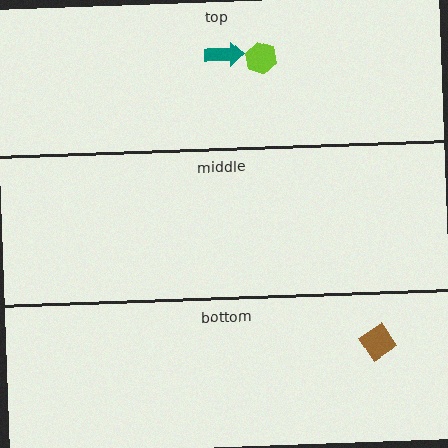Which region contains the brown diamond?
The bottom region.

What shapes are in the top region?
The teal arrow, the lime hexagon.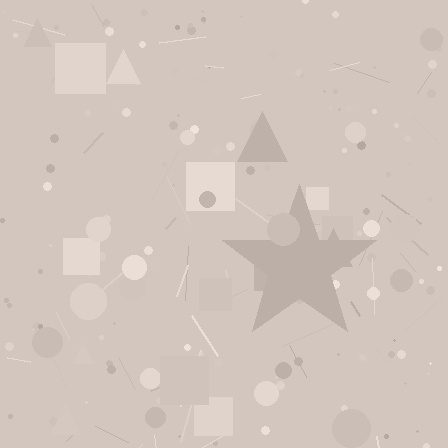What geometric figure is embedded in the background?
A star is embedded in the background.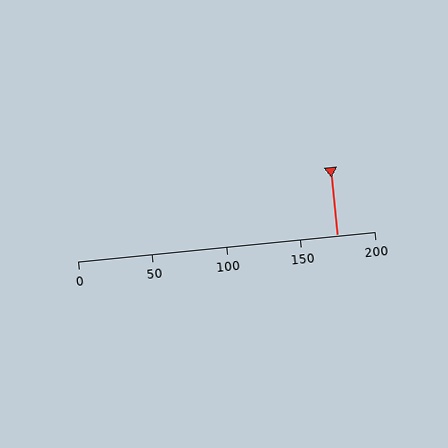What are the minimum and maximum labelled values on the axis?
The axis runs from 0 to 200.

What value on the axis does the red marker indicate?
The marker indicates approximately 175.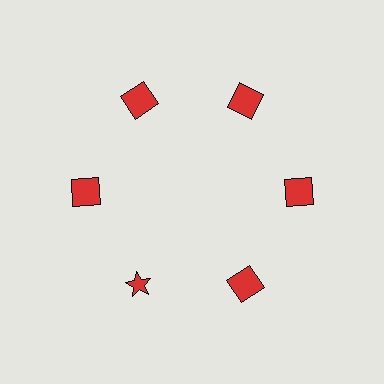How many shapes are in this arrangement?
There are 6 shapes arranged in a ring pattern.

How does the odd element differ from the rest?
It has a different shape: star instead of square.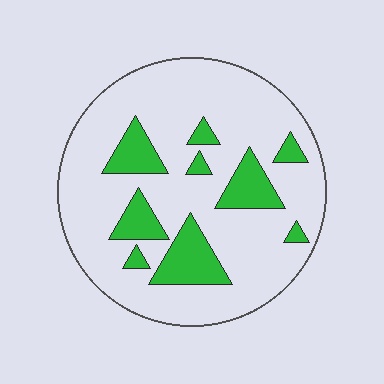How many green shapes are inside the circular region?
9.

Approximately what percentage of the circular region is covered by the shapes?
Approximately 20%.